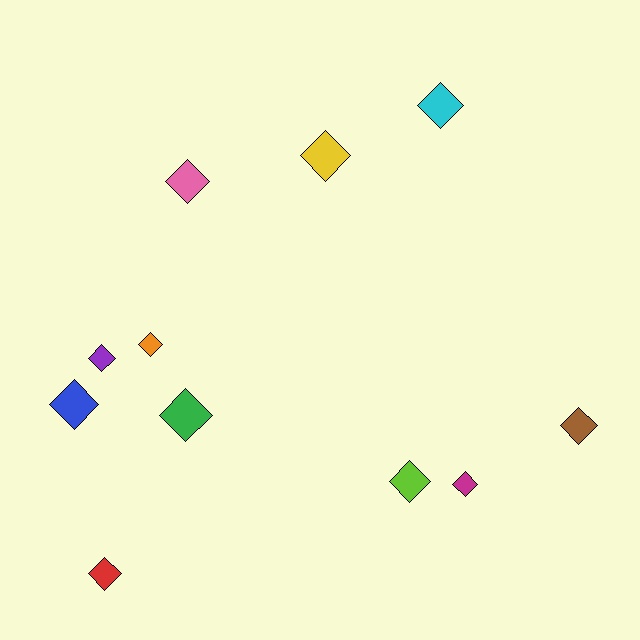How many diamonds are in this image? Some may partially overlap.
There are 11 diamonds.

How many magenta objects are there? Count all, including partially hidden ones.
There is 1 magenta object.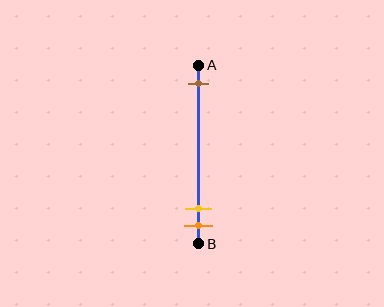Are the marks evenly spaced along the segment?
No, the marks are not evenly spaced.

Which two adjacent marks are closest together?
The yellow and orange marks are the closest adjacent pair.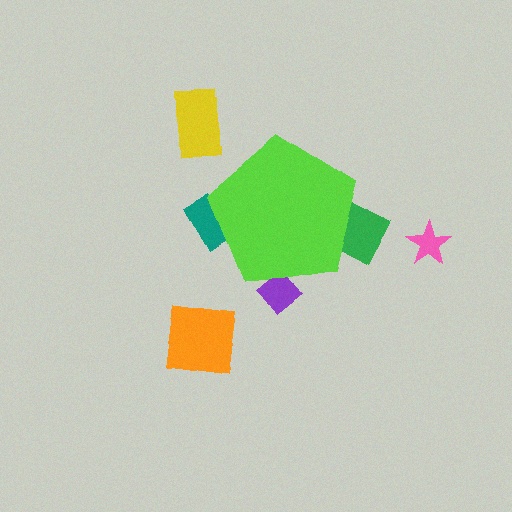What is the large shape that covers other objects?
A lime pentagon.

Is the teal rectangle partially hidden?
Yes, the teal rectangle is partially hidden behind the lime pentagon.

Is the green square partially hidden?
Yes, the green square is partially hidden behind the lime pentagon.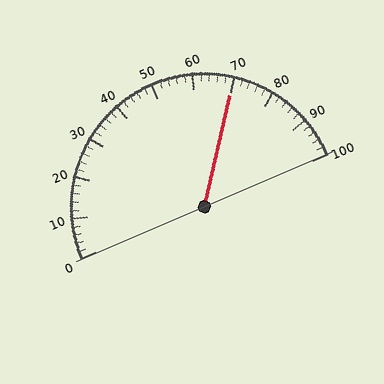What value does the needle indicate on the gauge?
The needle indicates approximately 70.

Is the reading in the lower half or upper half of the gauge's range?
The reading is in the upper half of the range (0 to 100).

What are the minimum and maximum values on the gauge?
The gauge ranges from 0 to 100.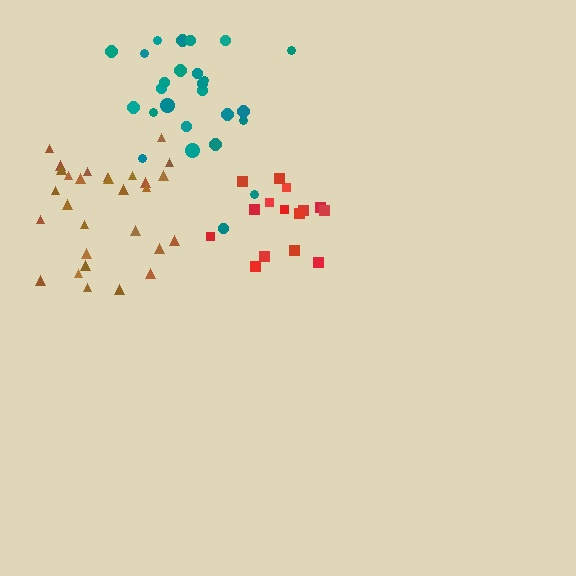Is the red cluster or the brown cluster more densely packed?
Brown.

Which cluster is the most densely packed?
Brown.